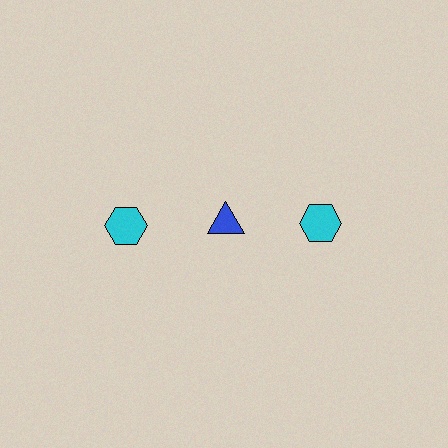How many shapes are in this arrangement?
There are 3 shapes arranged in a grid pattern.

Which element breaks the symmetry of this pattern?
The blue triangle in the top row, second from left column breaks the symmetry. All other shapes are cyan hexagons.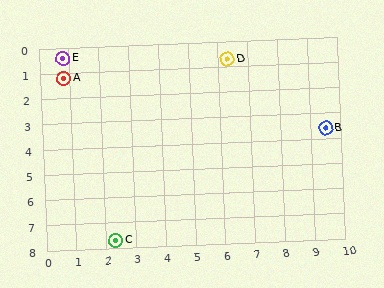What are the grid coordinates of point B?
Point B is at approximately (9.5, 3.6).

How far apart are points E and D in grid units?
Points E and D are about 5.5 grid units apart.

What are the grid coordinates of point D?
Point D is at approximately (6.3, 0.7).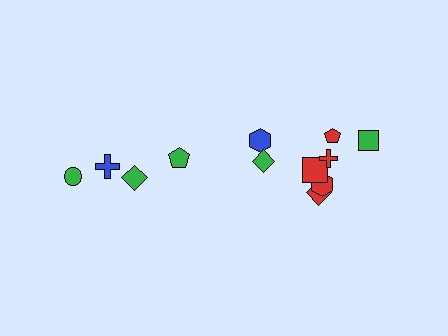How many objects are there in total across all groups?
There are 12 objects.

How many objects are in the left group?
There are 4 objects.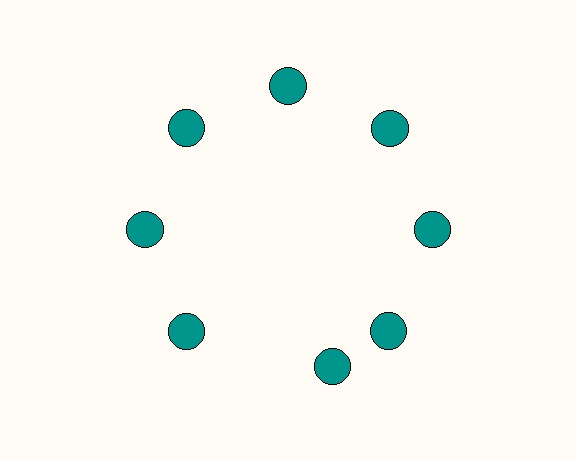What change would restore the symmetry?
The symmetry would be restored by rotating it back into even spacing with its neighbors so that all 8 circles sit at equal angles and equal distance from the center.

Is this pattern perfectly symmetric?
No. The 8 teal circles are arranged in a ring, but one element near the 6 o'clock position is rotated out of alignment along the ring, breaking the 8-fold rotational symmetry.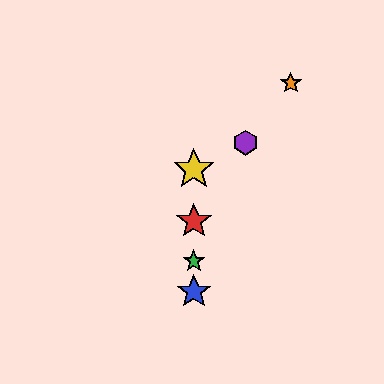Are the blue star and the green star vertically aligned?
Yes, both are at x≈194.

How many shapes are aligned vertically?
4 shapes (the red star, the blue star, the green star, the yellow star) are aligned vertically.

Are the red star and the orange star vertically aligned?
No, the red star is at x≈194 and the orange star is at x≈291.